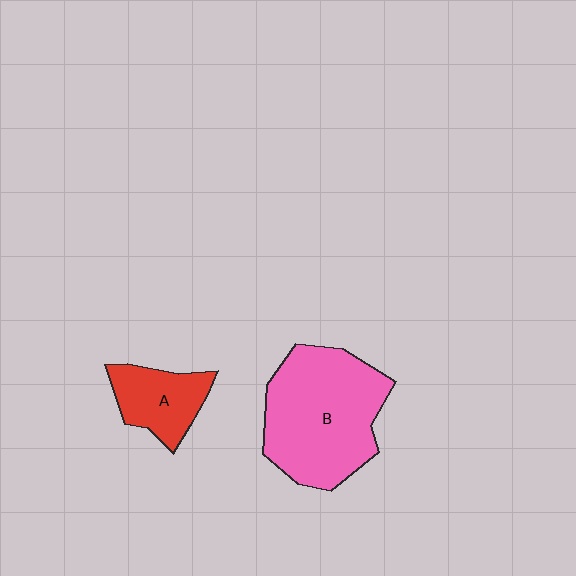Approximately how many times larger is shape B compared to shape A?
Approximately 2.4 times.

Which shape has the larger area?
Shape B (pink).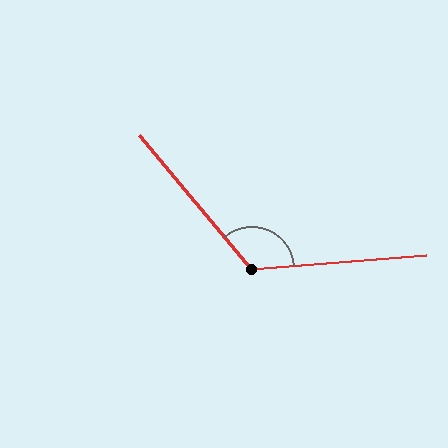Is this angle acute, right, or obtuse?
It is obtuse.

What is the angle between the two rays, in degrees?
Approximately 126 degrees.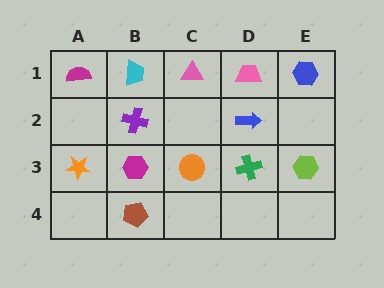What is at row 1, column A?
A magenta semicircle.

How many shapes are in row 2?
2 shapes.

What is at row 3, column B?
A magenta hexagon.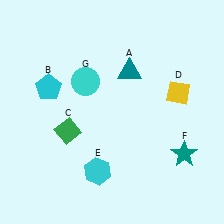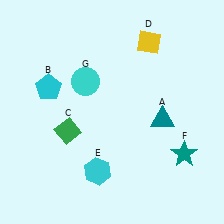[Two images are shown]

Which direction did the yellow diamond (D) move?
The yellow diamond (D) moved up.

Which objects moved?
The objects that moved are: the teal triangle (A), the yellow diamond (D).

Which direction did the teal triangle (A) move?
The teal triangle (A) moved down.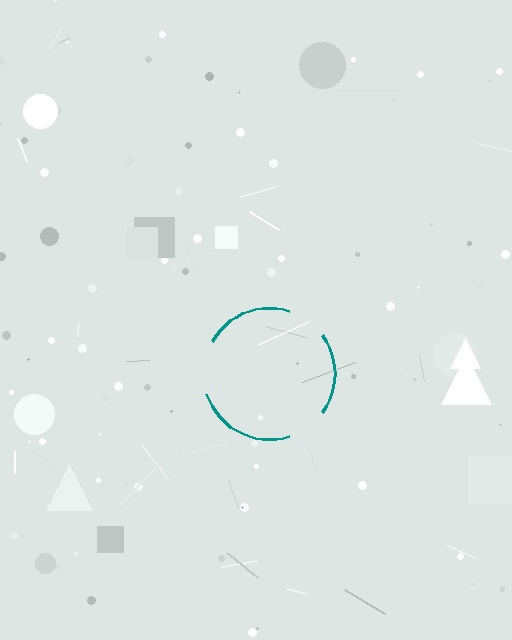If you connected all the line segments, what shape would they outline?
They would outline a circle.